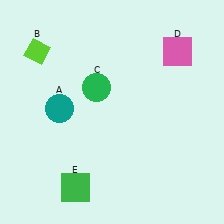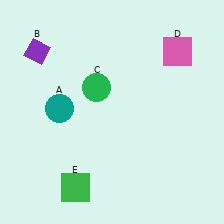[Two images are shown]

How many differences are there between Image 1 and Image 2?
There is 1 difference between the two images.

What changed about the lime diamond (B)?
In Image 1, B is lime. In Image 2, it changed to purple.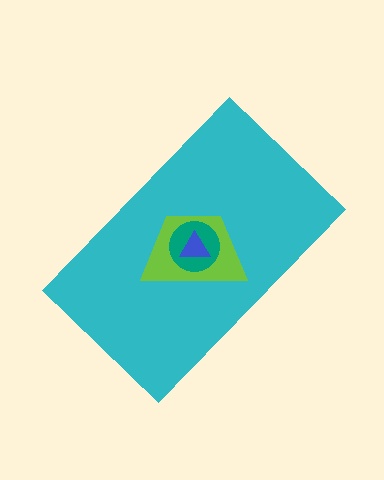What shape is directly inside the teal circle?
The blue triangle.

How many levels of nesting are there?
4.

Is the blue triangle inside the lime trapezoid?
Yes.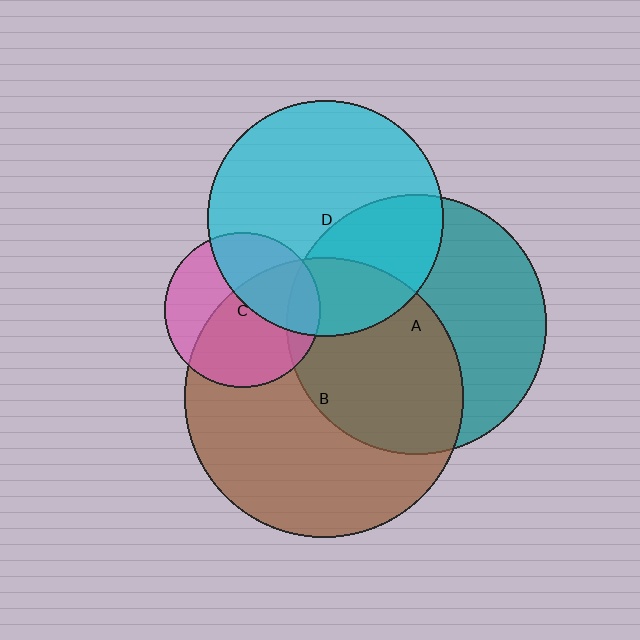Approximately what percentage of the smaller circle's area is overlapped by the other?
Approximately 40%.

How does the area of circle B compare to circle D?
Approximately 1.4 times.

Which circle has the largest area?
Circle B (brown).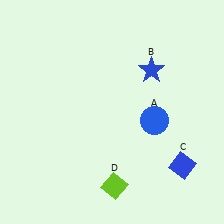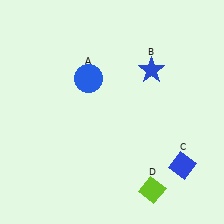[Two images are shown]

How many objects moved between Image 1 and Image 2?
2 objects moved between the two images.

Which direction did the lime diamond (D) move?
The lime diamond (D) moved right.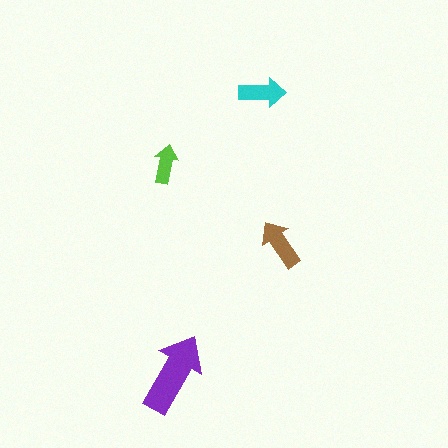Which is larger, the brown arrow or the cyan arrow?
The brown one.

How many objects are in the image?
There are 4 objects in the image.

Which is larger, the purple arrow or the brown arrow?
The purple one.